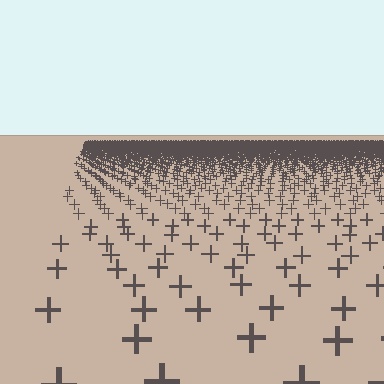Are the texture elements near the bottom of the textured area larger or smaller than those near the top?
Larger. Near the bottom, elements are closer to the viewer and appear at a bigger on-screen size.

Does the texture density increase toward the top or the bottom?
Density increases toward the top.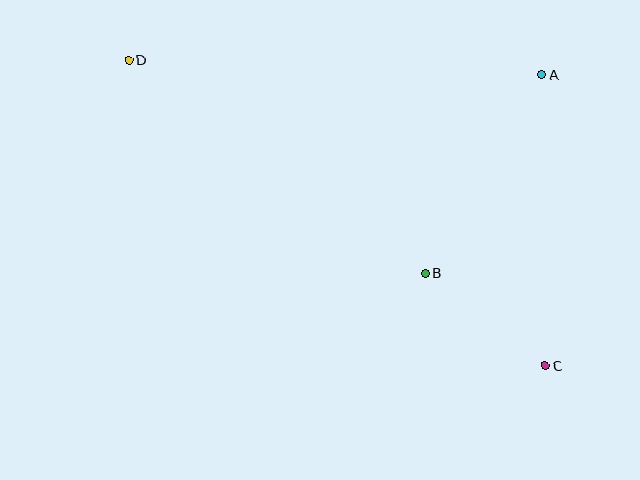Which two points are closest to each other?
Points B and C are closest to each other.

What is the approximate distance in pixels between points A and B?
The distance between A and B is approximately 231 pixels.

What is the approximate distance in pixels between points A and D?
The distance between A and D is approximately 413 pixels.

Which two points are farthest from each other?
Points C and D are farthest from each other.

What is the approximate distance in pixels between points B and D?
The distance between B and D is approximately 365 pixels.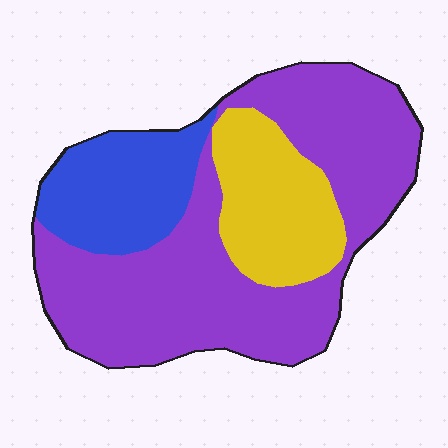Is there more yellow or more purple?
Purple.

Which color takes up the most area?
Purple, at roughly 60%.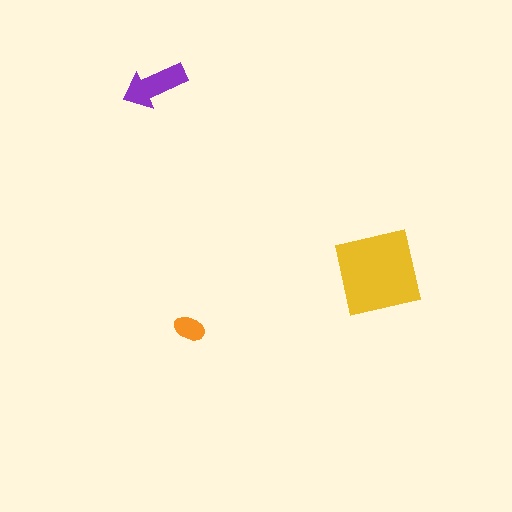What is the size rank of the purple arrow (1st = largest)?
2nd.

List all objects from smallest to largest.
The orange ellipse, the purple arrow, the yellow square.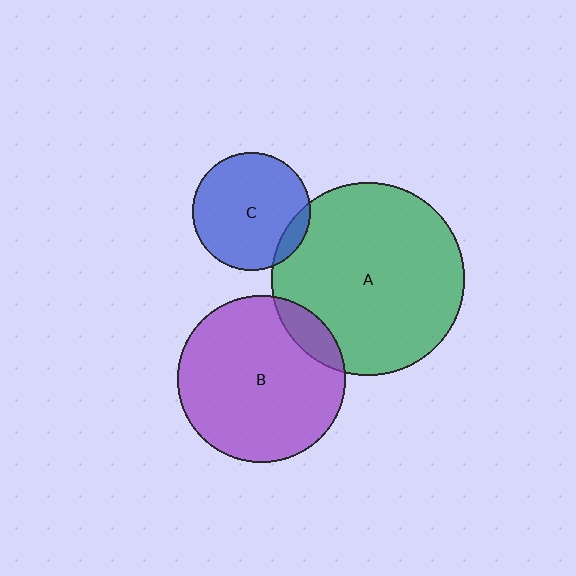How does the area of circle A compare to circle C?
Approximately 2.6 times.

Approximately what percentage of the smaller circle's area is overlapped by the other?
Approximately 10%.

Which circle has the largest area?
Circle A (green).